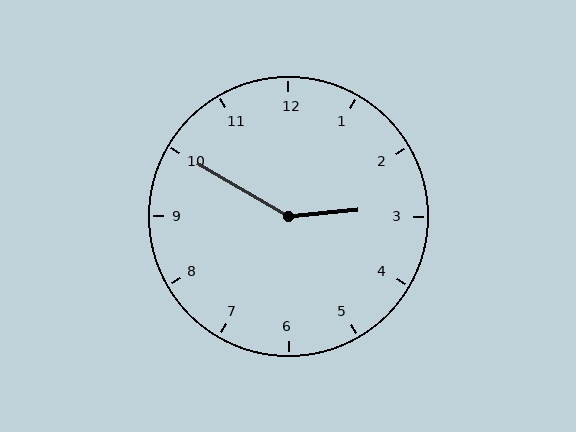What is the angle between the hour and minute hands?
Approximately 145 degrees.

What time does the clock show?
2:50.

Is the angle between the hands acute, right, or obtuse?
It is obtuse.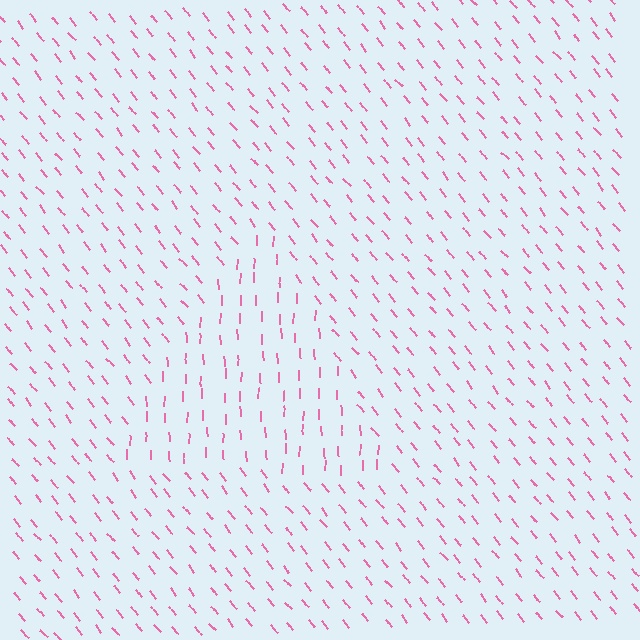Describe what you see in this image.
The image is filled with small pink line segments. A triangle region in the image has lines oriented differently from the surrounding lines, creating a visible texture boundary.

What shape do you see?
I see a triangle.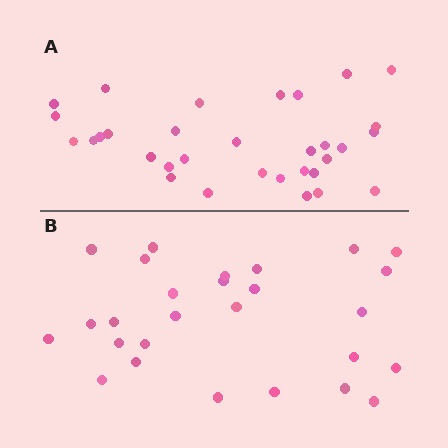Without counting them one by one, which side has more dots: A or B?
Region A (the top region) has more dots.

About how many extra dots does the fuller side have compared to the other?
Region A has about 5 more dots than region B.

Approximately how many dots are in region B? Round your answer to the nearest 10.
About 30 dots. (The exact count is 27, which rounds to 30.)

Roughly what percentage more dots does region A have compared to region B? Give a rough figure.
About 20% more.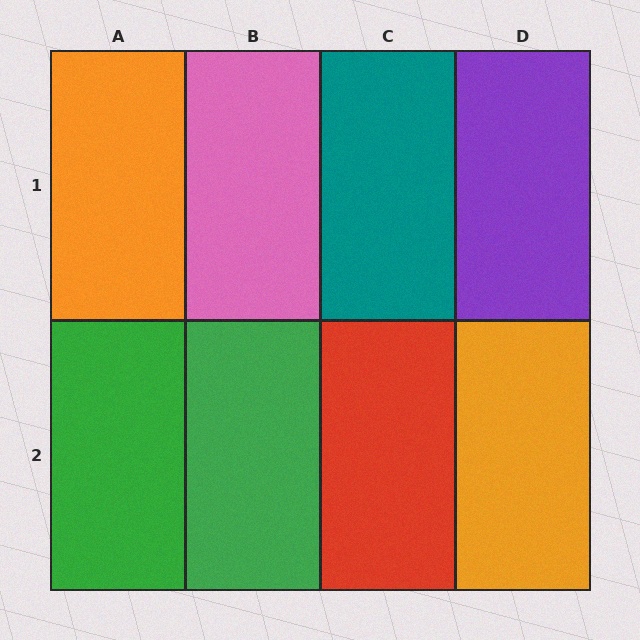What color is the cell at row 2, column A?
Green.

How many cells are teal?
1 cell is teal.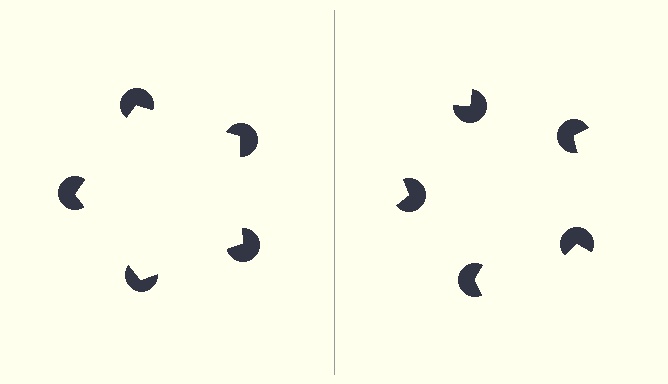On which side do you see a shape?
An illusory pentagon appears on the left side. On the right side the wedge cuts are rotated, so no coherent shape forms.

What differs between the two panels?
The pac-man discs are positioned identically on both sides; only the wedge orientations differ. On the left they align to a pentagon; on the right they are misaligned.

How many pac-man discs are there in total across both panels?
10 — 5 on each side.